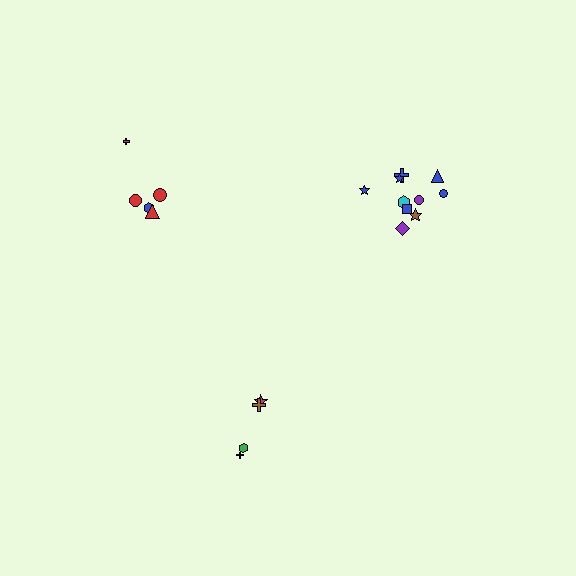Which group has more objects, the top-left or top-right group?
The top-right group.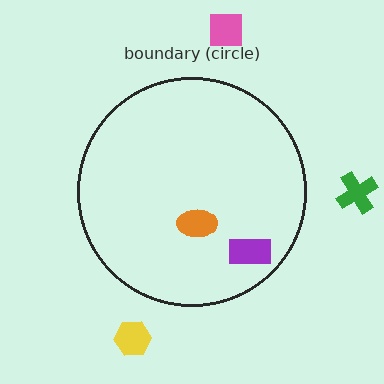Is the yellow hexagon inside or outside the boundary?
Outside.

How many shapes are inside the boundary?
2 inside, 3 outside.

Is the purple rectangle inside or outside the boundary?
Inside.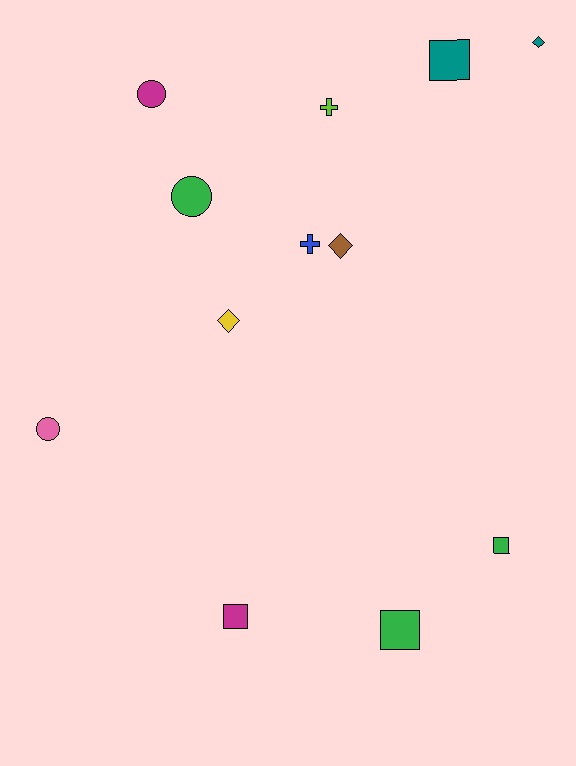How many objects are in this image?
There are 12 objects.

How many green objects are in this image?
There are 3 green objects.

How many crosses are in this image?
There are 2 crosses.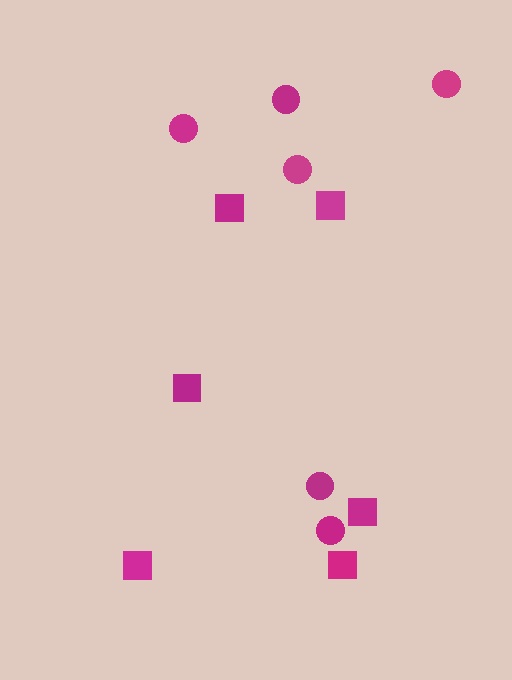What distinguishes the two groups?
There are 2 groups: one group of squares (6) and one group of circles (6).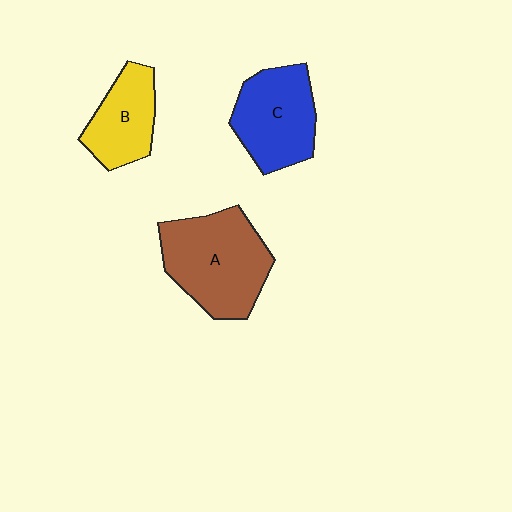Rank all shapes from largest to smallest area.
From largest to smallest: A (brown), C (blue), B (yellow).